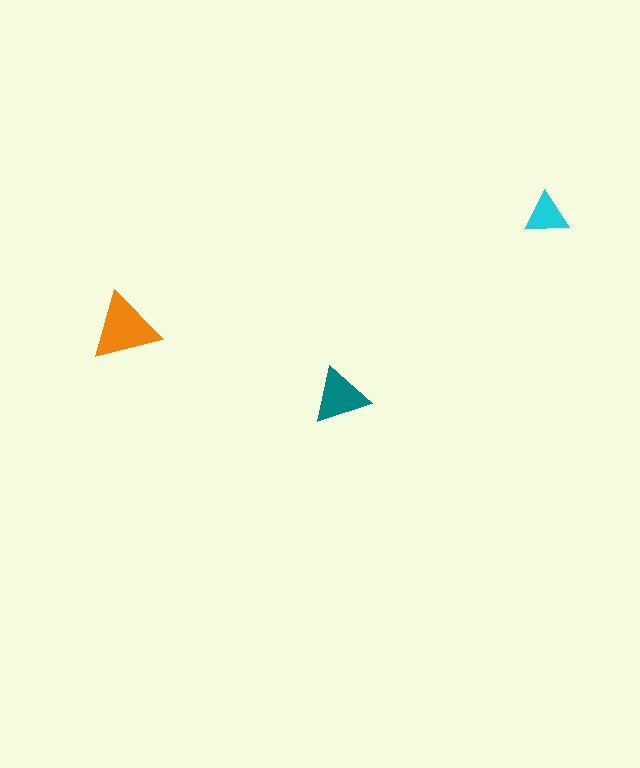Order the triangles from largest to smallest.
the orange one, the teal one, the cyan one.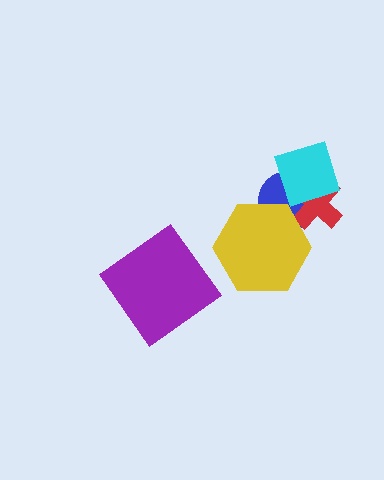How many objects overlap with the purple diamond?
0 objects overlap with the purple diamond.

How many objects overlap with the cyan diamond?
2 objects overlap with the cyan diamond.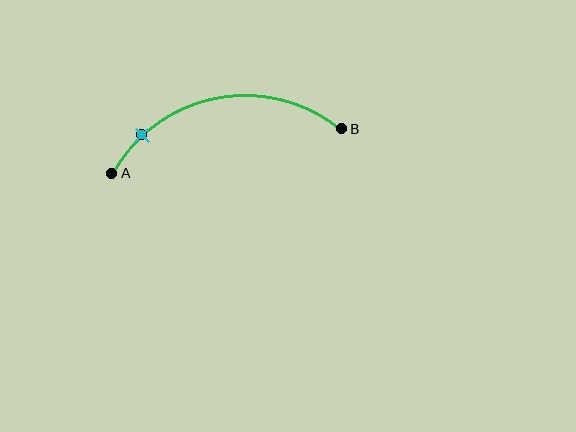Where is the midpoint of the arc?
The arc midpoint is the point on the curve farthest from the straight line joining A and B. It sits above that line.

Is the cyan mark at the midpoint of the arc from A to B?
No. The cyan mark lies on the arc but is closer to endpoint A. The arc midpoint would be at the point on the curve equidistant along the arc from both A and B.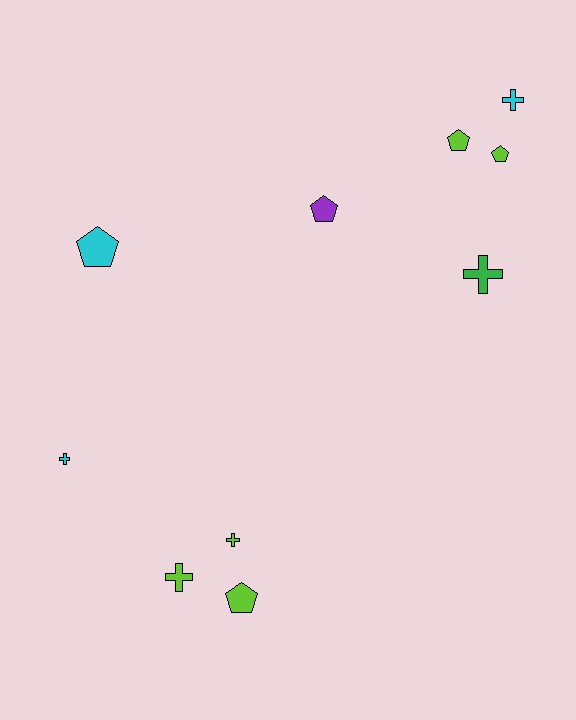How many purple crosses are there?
There are no purple crosses.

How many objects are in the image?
There are 10 objects.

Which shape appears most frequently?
Pentagon, with 5 objects.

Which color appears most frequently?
Lime, with 5 objects.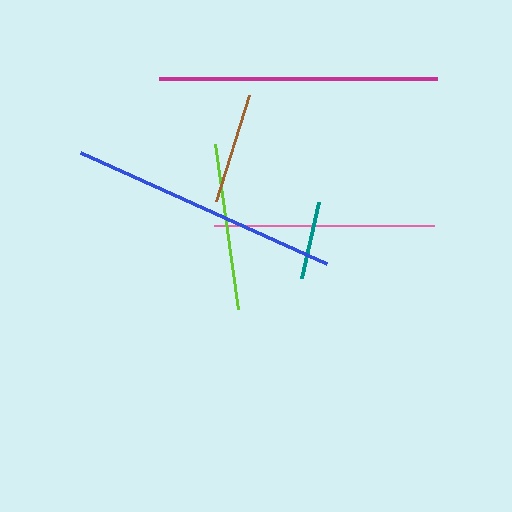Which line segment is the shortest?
The teal line is the shortest at approximately 78 pixels.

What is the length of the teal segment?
The teal segment is approximately 78 pixels long.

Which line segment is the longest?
The magenta line is the longest at approximately 278 pixels.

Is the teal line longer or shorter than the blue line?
The blue line is longer than the teal line.